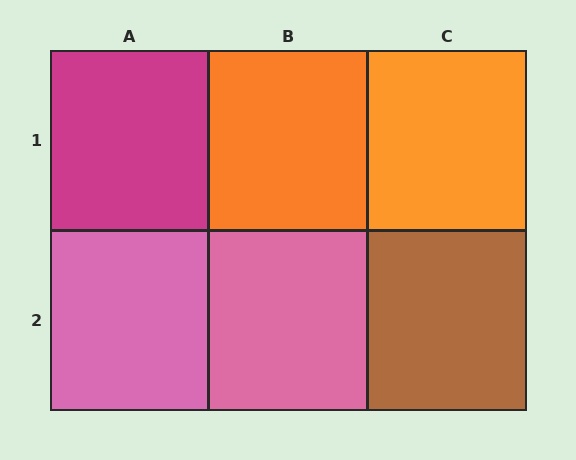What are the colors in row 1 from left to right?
Magenta, orange, orange.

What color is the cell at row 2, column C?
Brown.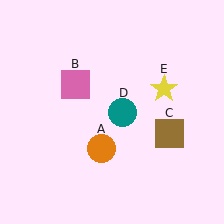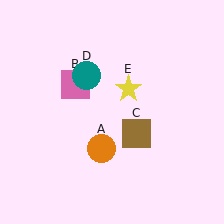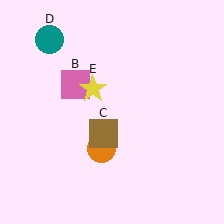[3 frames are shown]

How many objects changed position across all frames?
3 objects changed position: brown square (object C), teal circle (object D), yellow star (object E).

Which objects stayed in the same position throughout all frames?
Orange circle (object A) and pink square (object B) remained stationary.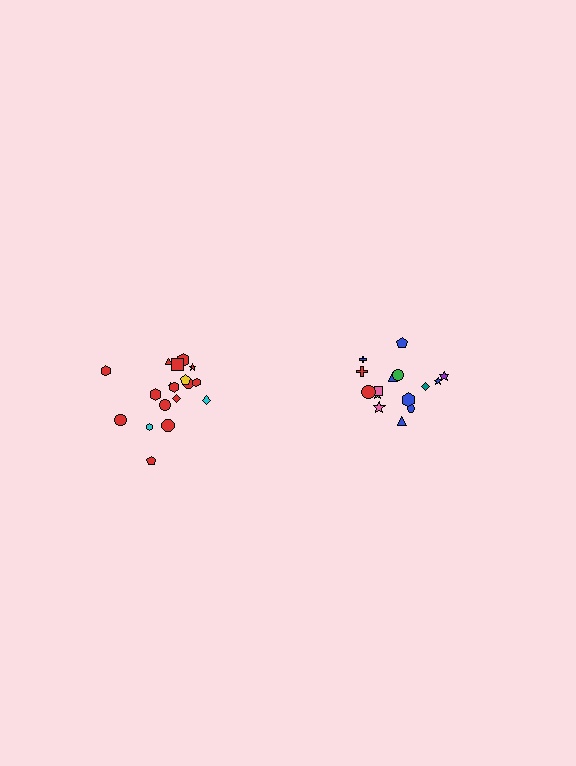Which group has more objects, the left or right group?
The left group.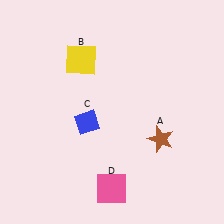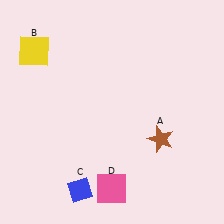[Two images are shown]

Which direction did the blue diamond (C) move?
The blue diamond (C) moved down.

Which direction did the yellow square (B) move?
The yellow square (B) moved left.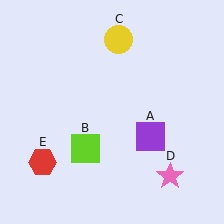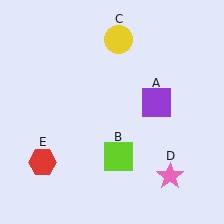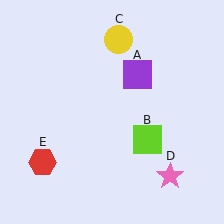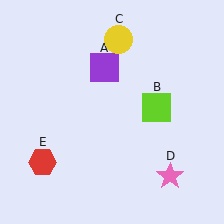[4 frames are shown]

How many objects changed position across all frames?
2 objects changed position: purple square (object A), lime square (object B).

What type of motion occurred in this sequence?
The purple square (object A), lime square (object B) rotated counterclockwise around the center of the scene.